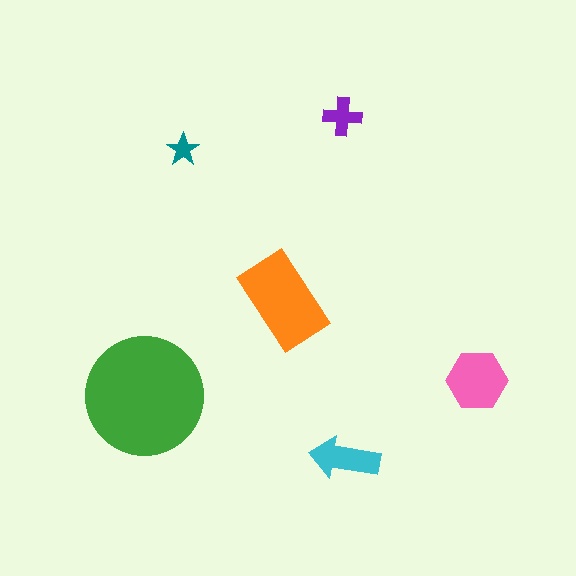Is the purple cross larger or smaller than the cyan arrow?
Smaller.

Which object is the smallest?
The teal star.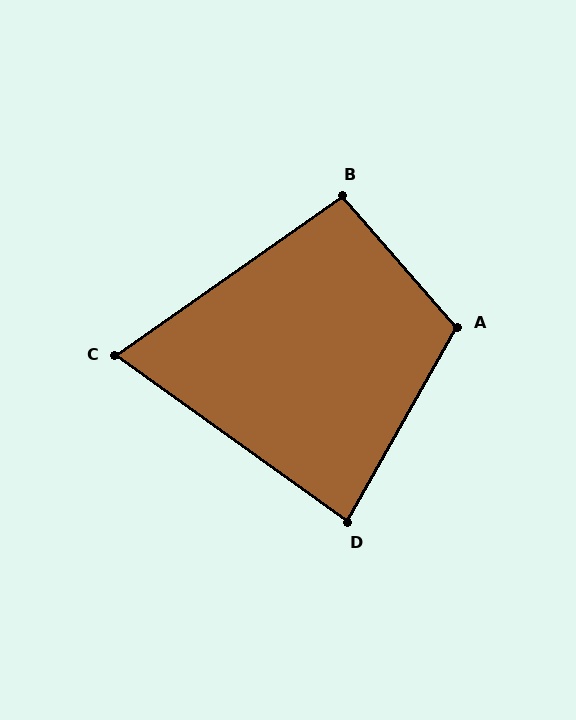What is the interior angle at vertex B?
Approximately 96 degrees (obtuse).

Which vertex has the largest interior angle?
A, at approximately 109 degrees.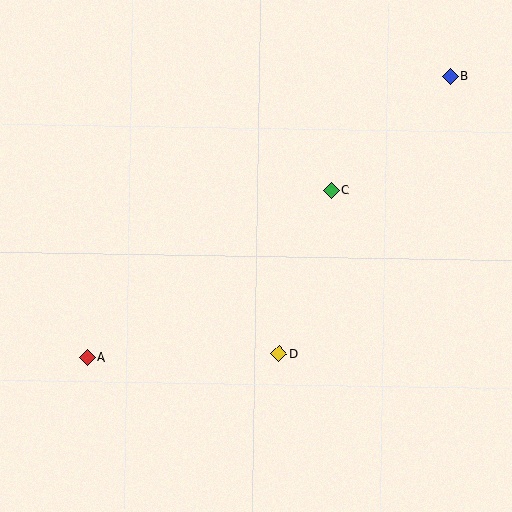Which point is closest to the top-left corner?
Point A is closest to the top-left corner.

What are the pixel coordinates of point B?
Point B is at (450, 76).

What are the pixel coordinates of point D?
Point D is at (279, 354).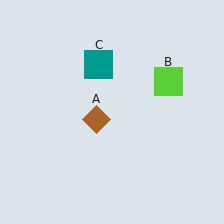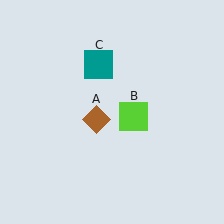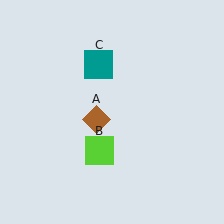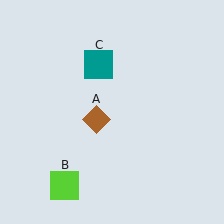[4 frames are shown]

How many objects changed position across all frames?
1 object changed position: lime square (object B).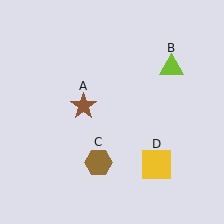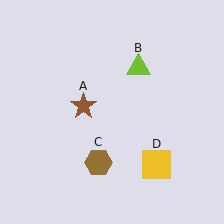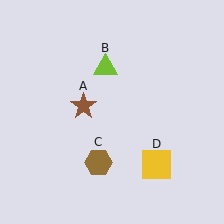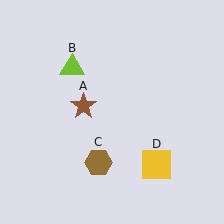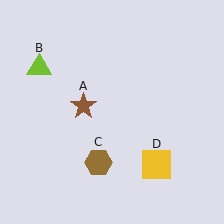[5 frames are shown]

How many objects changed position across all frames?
1 object changed position: lime triangle (object B).